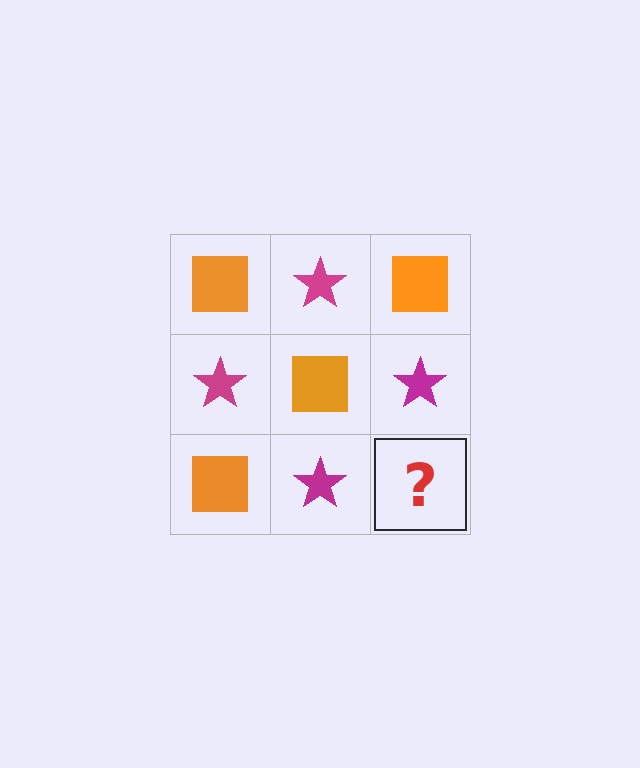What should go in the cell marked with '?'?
The missing cell should contain an orange square.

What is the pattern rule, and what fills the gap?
The rule is that it alternates orange square and magenta star in a checkerboard pattern. The gap should be filled with an orange square.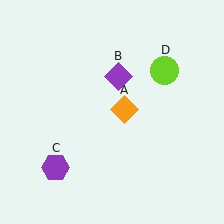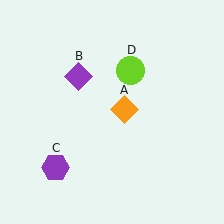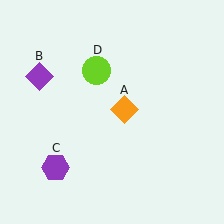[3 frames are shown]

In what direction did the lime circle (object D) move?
The lime circle (object D) moved left.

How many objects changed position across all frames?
2 objects changed position: purple diamond (object B), lime circle (object D).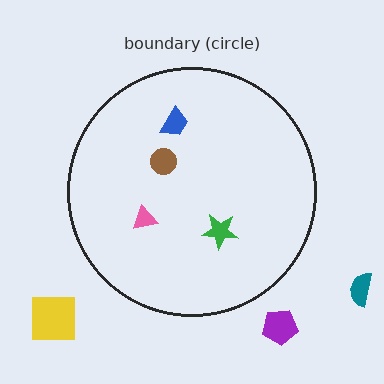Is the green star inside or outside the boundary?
Inside.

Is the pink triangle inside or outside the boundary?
Inside.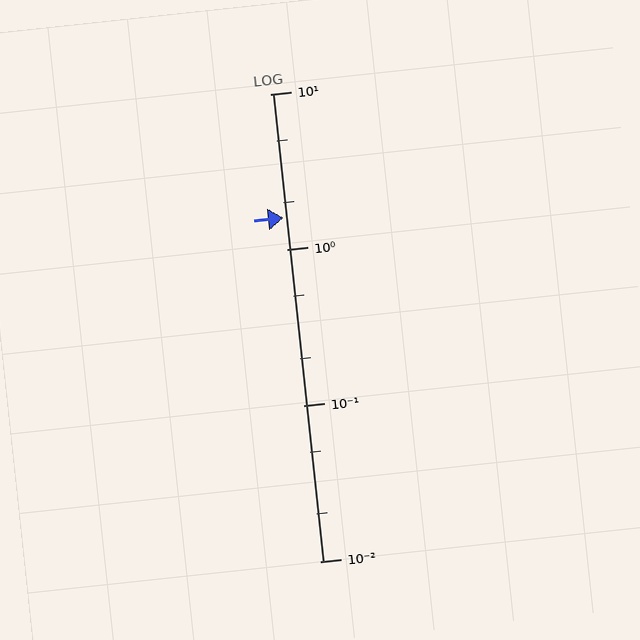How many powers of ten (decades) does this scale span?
The scale spans 3 decades, from 0.01 to 10.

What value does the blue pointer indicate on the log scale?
The pointer indicates approximately 1.6.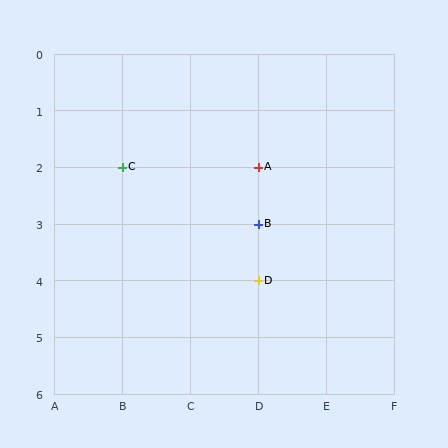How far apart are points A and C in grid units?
Points A and C are 2 columns apart.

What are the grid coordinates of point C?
Point C is at grid coordinates (B, 2).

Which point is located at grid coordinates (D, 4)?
Point D is at (D, 4).